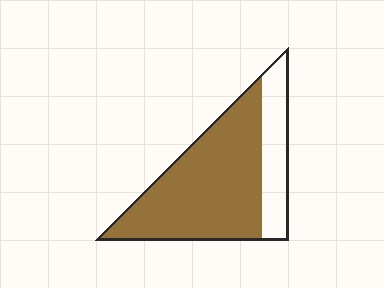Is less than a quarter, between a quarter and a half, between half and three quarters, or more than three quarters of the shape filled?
Between half and three quarters.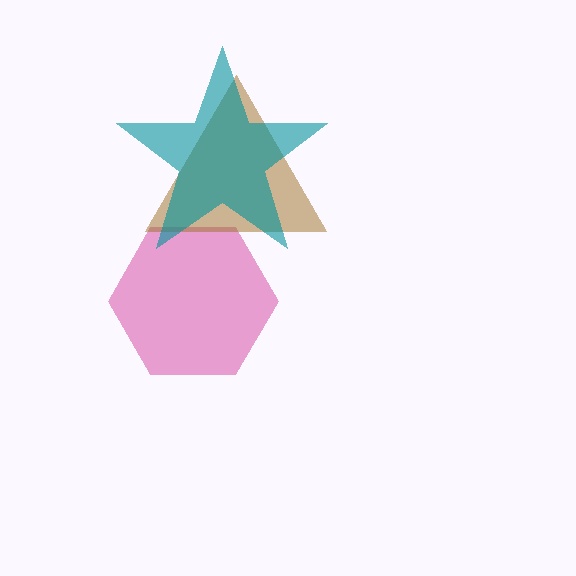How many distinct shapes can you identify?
There are 3 distinct shapes: a magenta hexagon, a brown triangle, a teal star.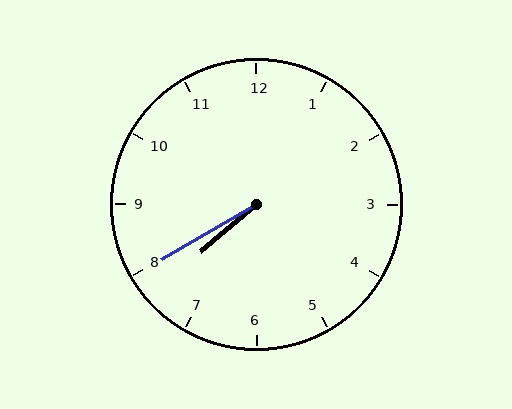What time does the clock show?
7:40.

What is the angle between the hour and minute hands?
Approximately 10 degrees.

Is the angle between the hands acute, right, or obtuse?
It is acute.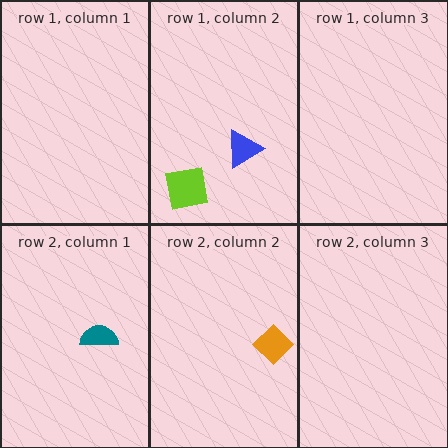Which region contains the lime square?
The row 1, column 2 region.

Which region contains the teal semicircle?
The row 2, column 1 region.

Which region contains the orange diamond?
The row 2, column 2 region.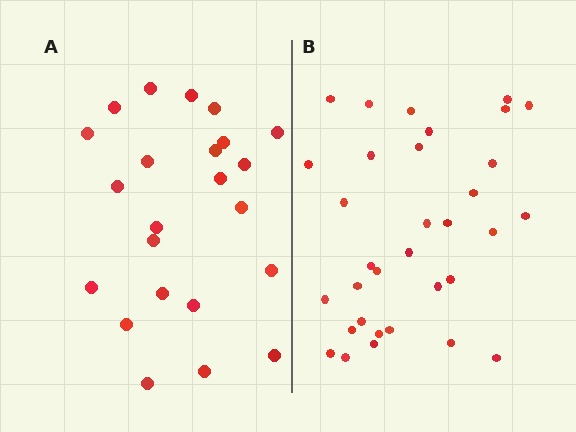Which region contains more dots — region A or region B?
Region B (the right region) has more dots.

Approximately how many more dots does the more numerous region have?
Region B has roughly 10 or so more dots than region A.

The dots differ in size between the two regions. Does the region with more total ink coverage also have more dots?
No. Region A has more total ink coverage because its dots are larger, but region B actually contains more individual dots. Total area can be misleading — the number of items is what matters here.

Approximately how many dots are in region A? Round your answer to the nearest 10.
About 20 dots. (The exact count is 23, which rounds to 20.)